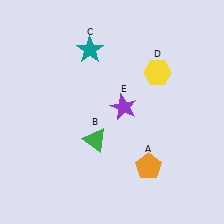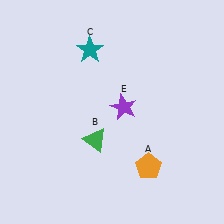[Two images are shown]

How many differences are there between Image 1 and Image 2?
There is 1 difference between the two images.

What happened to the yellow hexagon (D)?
The yellow hexagon (D) was removed in Image 2. It was in the top-right area of Image 1.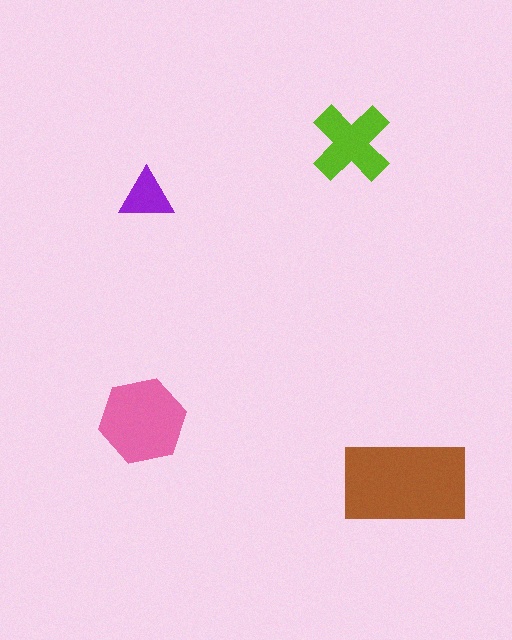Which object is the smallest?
The purple triangle.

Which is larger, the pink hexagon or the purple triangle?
The pink hexagon.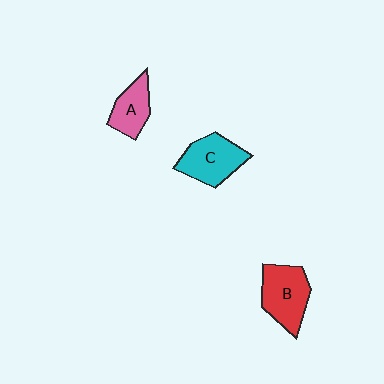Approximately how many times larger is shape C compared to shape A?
Approximately 1.4 times.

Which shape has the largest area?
Shape B (red).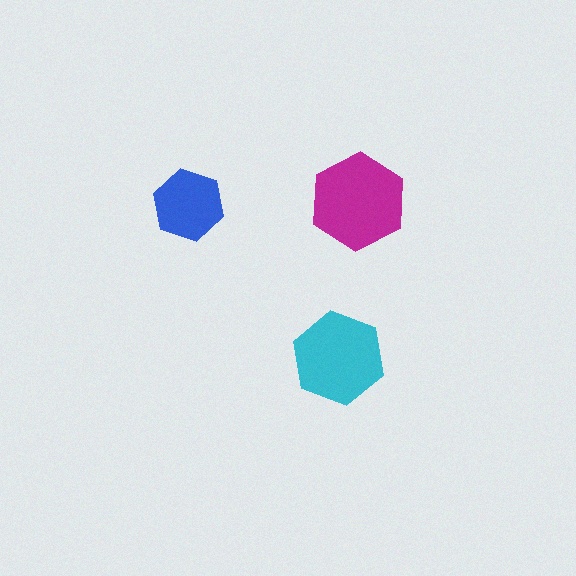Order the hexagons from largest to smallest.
the magenta one, the cyan one, the blue one.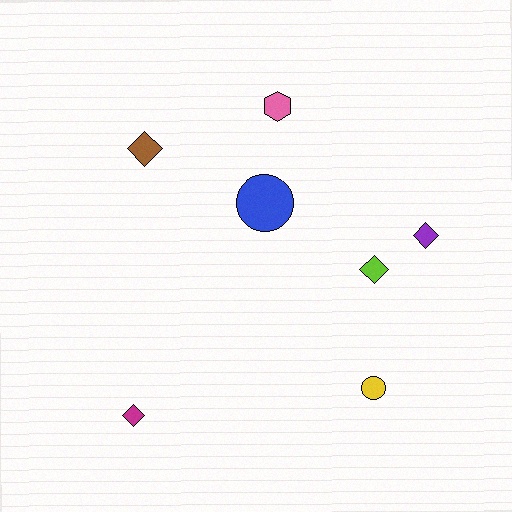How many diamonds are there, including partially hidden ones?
There are 4 diamonds.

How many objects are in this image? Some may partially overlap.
There are 7 objects.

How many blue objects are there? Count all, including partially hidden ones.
There is 1 blue object.